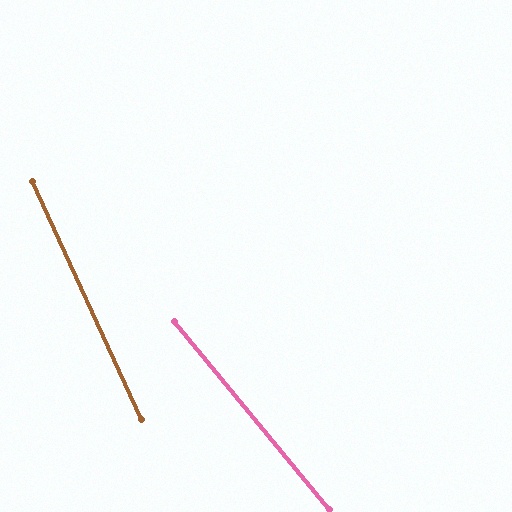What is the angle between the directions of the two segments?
Approximately 15 degrees.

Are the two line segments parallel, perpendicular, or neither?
Neither parallel nor perpendicular — they differ by about 15°.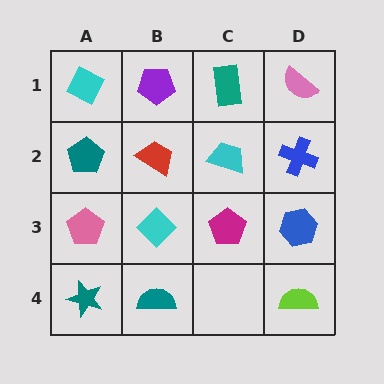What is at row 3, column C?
A magenta pentagon.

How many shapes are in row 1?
4 shapes.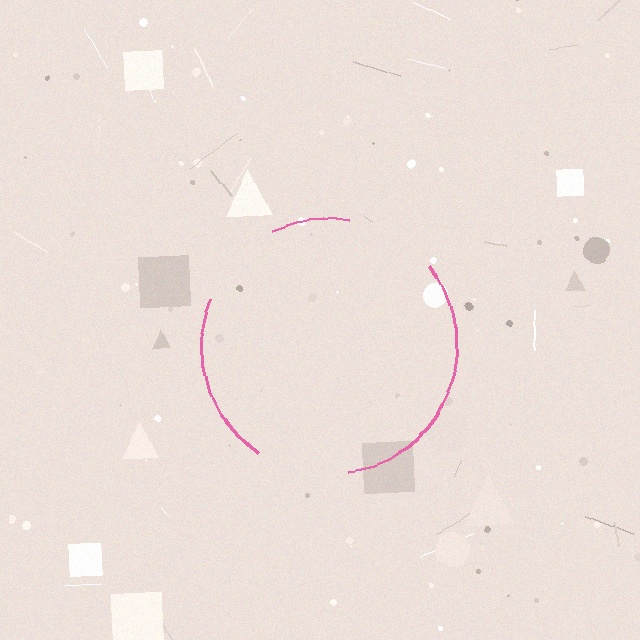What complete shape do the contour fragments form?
The contour fragments form a circle.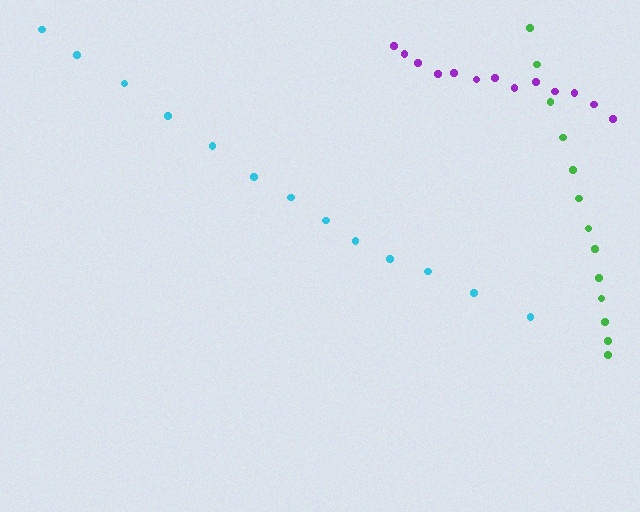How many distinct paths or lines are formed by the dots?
There are 3 distinct paths.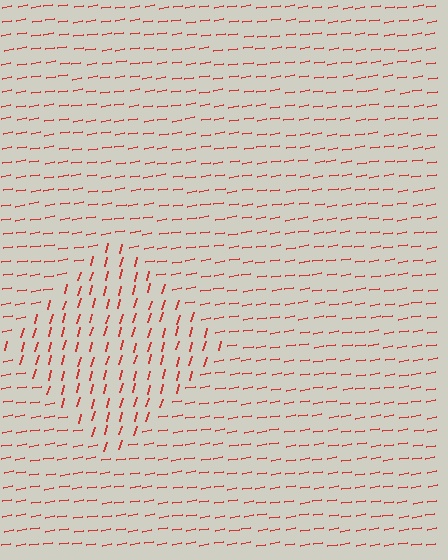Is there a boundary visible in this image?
Yes, there is a texture boundary formed by a change in line orientation.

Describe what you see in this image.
The image is filled with small red line segments. A diamond region in the image has lines oriented differently from the surrounding lines, creating a visible texture boundary.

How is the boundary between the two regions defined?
The boundary is defined purely by a change in line orientation (approximately 66 degrees difference). All lines are the same color and thickness.